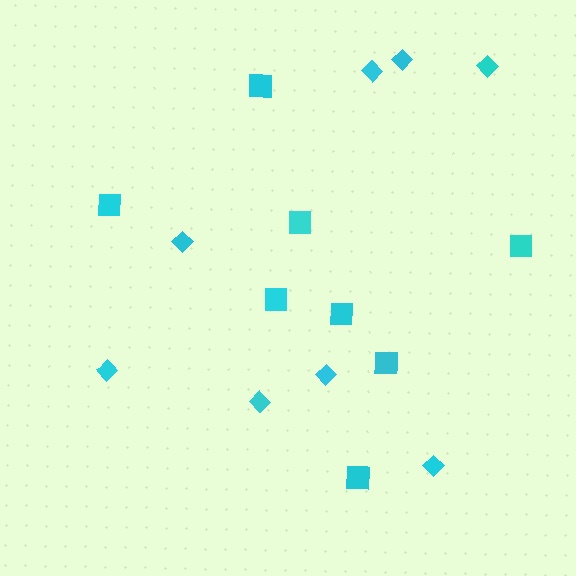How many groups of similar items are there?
There are 2 groups: one group of diamonds (8) and one group of squares (8).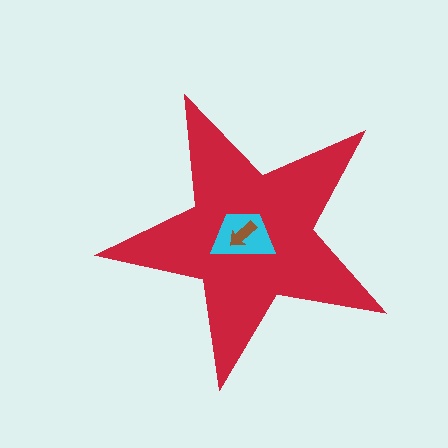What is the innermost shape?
The brown arrow.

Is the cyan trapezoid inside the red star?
Yes.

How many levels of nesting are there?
3.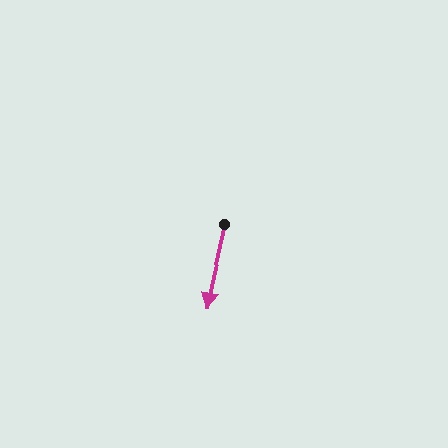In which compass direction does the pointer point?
South.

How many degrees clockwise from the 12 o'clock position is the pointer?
Approximately 192 degrees.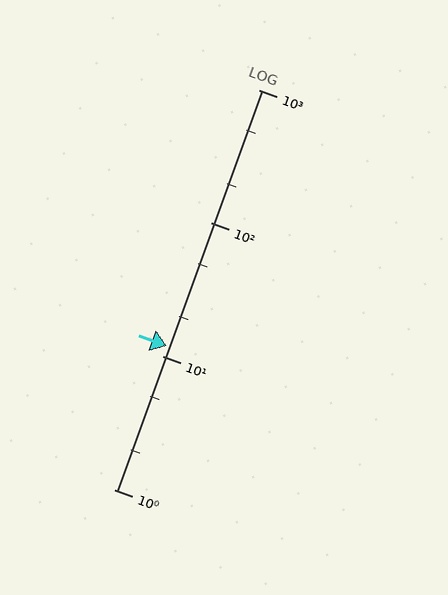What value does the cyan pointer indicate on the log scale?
The pointer indicates approximately 12.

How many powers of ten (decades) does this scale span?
The scale spans 3 decades, from 1 to 1000.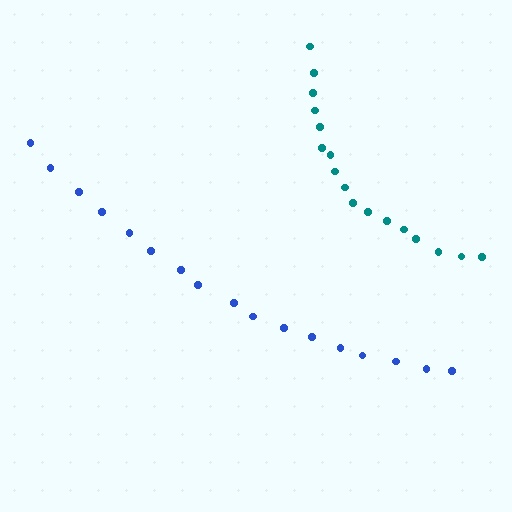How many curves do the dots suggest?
There are 2 distinct paths.